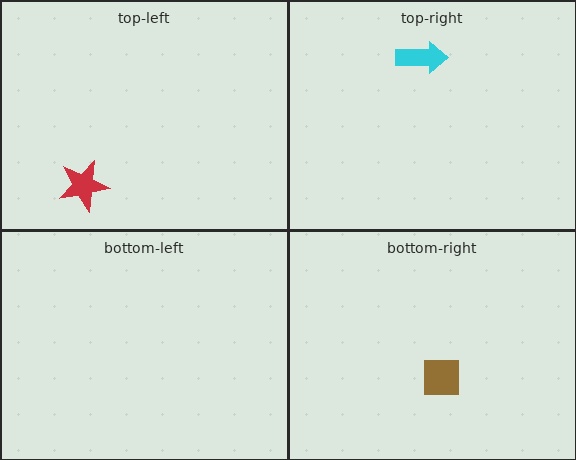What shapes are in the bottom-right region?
The brown square.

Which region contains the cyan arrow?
The top-right region.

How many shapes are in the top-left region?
1.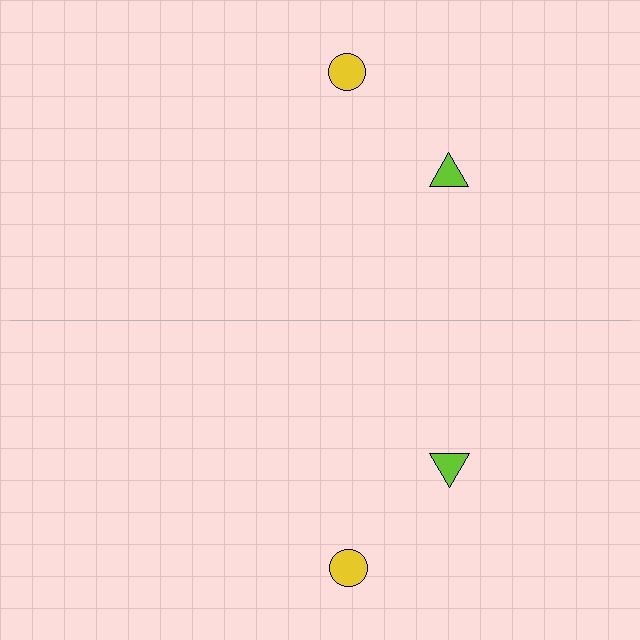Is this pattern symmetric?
Yes, this pattern has bilateral (reflection) symmetry.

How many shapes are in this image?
There are 4 shapes in this image.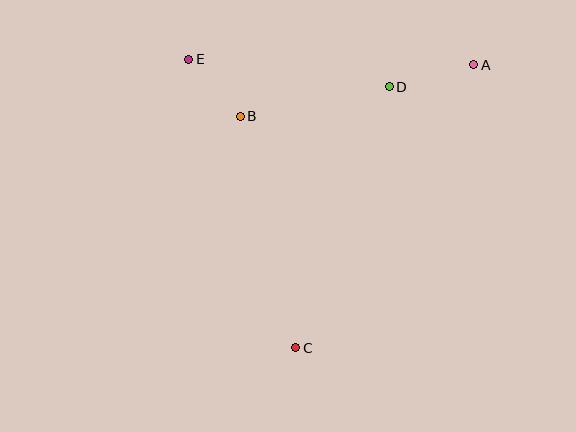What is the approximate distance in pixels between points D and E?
The distance between D and E is approximately 202 pixels.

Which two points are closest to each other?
Points B and E are closest to each other.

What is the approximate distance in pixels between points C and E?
The distance between C and E is approximately 308 pixels.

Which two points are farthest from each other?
Points A and C are farthest from each other.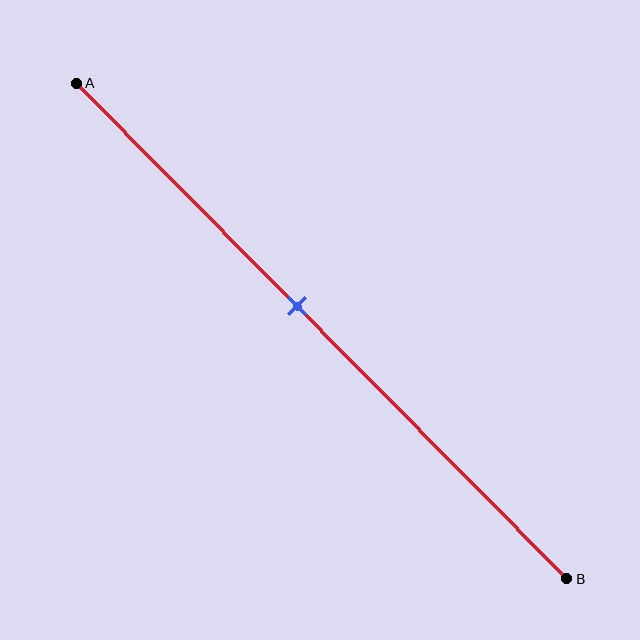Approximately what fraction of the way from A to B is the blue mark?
The blue mark is approximately 45% of the way from A to B.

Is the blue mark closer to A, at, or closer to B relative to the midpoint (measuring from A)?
The blue mark is closer to point A than the midpoint of segment AB.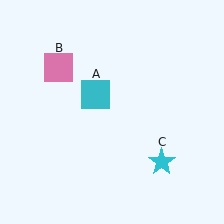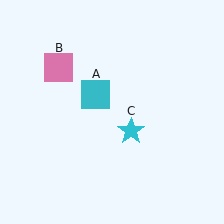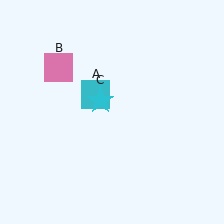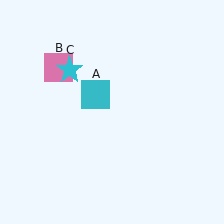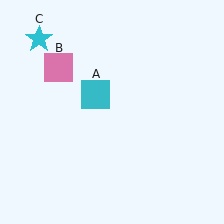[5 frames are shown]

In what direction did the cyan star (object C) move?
The cyan star (object C) moved up and to the left.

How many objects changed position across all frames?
1 object changed position: cyan star (object C).